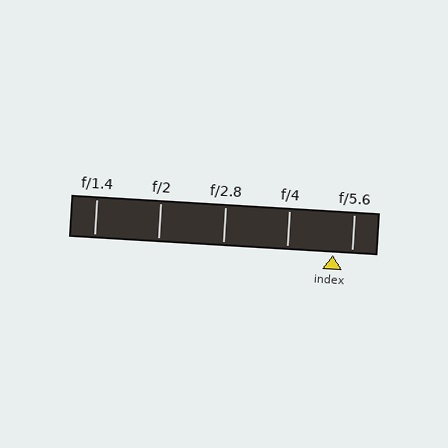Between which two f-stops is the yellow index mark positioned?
The index mark is between f/4 and f/5.6.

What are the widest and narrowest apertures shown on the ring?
The widest aperture shown is f/1.4 and the narrowest is f/5.6.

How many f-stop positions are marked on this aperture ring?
There are 5 f-stop positions marked.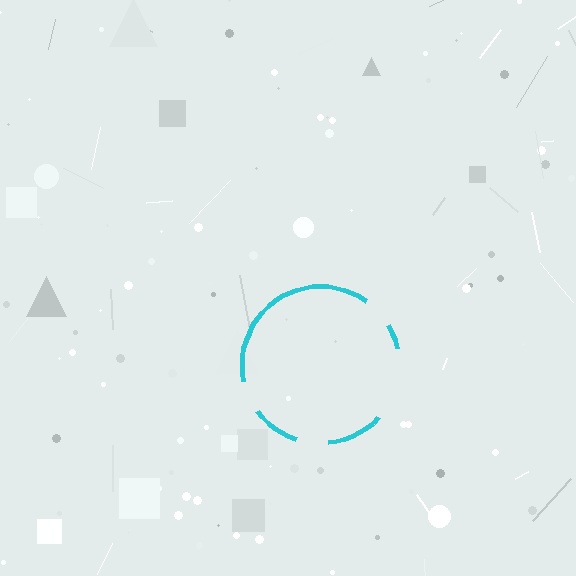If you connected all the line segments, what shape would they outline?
They would outline a circle.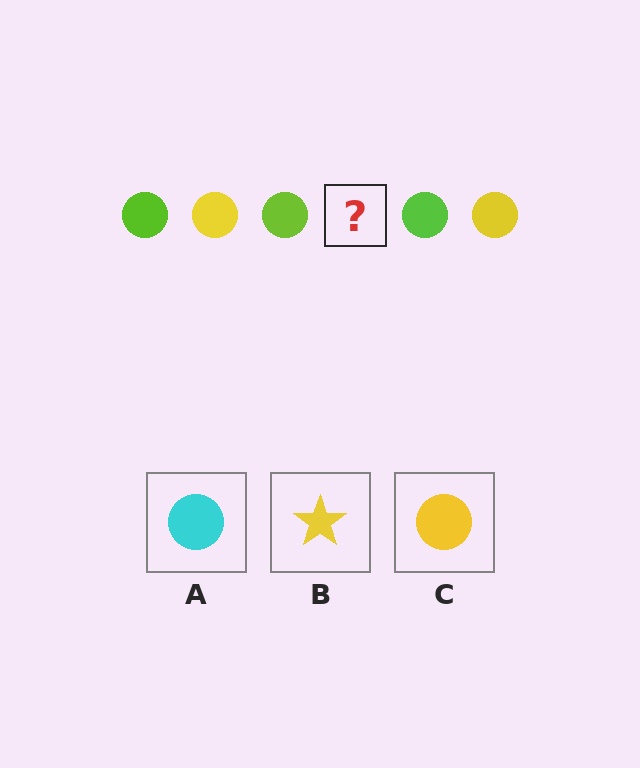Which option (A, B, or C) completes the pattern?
C.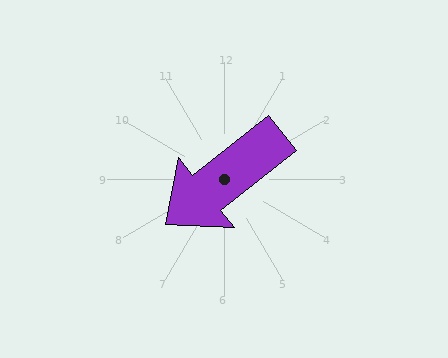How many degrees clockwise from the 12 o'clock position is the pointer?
Approximately 232 degrees.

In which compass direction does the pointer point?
Southwest.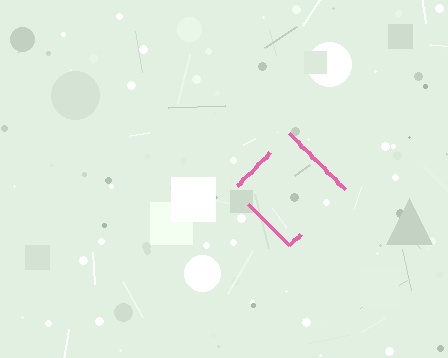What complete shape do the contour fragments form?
The contour fragments form a diamond.